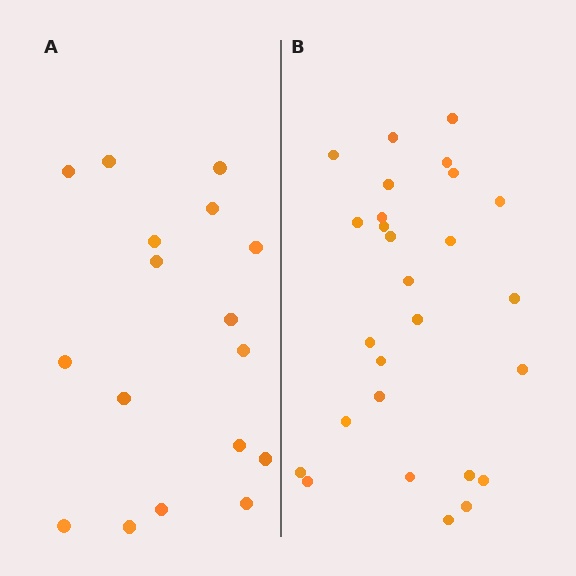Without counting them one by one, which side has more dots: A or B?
Region B (the right region) has more dots.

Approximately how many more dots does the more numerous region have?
Region B has roughly 10 or so more dots than region A.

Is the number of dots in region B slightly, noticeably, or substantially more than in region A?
Region B has substantially more. The ratio is roughly 1.6 to 1.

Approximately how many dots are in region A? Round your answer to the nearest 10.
About 20 dots. (The exact count is 17, which rounds to 20.)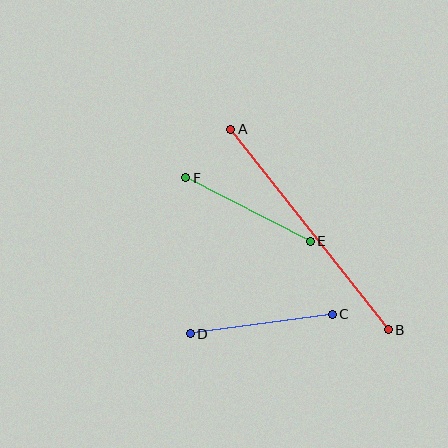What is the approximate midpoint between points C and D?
The midpoint is at approximately (261, 324) pixels.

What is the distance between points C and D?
The distance is approximately 143 pixels.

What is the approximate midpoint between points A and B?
The midpoint is at approximately (309, 230) pixels.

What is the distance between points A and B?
The distance is approximately 255 pixels.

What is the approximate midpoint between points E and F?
The midpoint is at approximately (248, 209) pixels.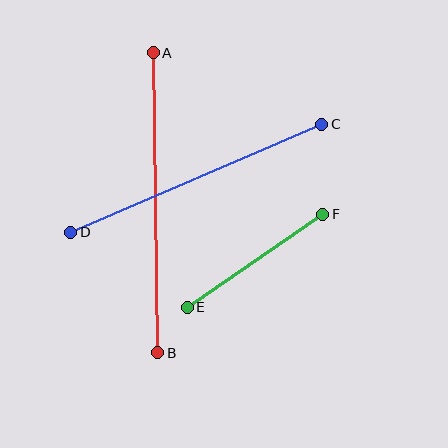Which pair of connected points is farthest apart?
Points A and B are farthest apart.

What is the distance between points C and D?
The distance is approximately 273 pixels.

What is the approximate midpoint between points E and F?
The midpoint is at approximately (255, 261) pixels.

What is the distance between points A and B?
The distance is approximately 300 pixels.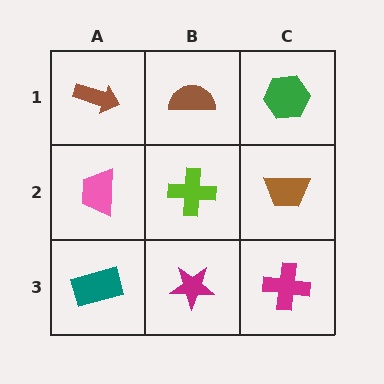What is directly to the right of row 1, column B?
A green hexagon.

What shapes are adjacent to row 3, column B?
A lime cross (row 2, column B), a teal rectangle (row 3, column A), a magenta cross (row 3, column C).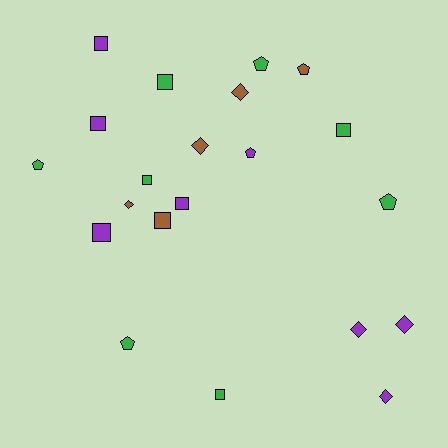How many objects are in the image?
There are 21 objects.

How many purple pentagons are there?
There is 1 purple pentagon.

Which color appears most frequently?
Purple, with 8 objects.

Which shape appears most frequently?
Square, with 9 objects.